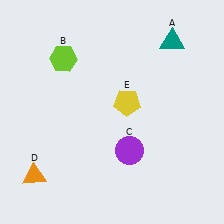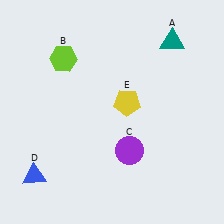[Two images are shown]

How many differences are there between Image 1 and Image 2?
There is 1 difference between the two images.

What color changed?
The triangle (D) changed from orange in Image 1 to blue in Image 2.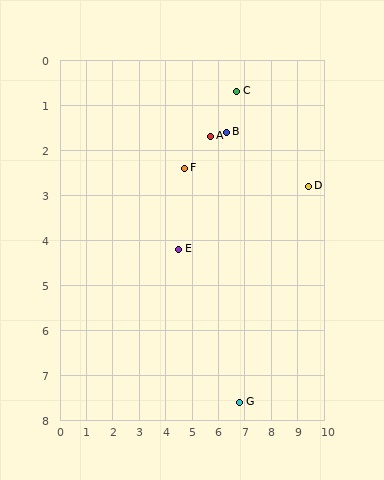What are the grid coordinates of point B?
Point B is at approximately (6.3, 1.6).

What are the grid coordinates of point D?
Point D is at approximately (9.4, 2.8).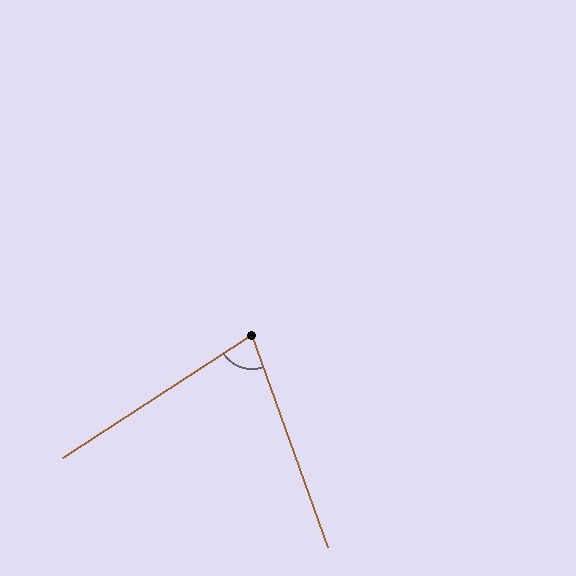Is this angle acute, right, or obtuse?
It is acute.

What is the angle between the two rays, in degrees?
Approximately 77 degrees.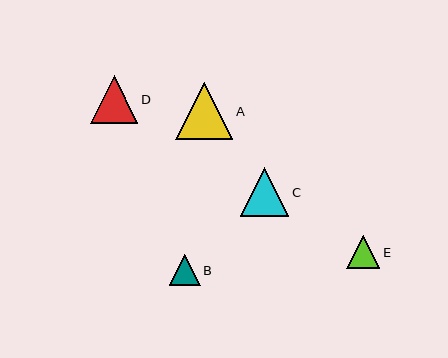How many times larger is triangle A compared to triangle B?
Triangle A is approximately 1.9 times the size of triangle B.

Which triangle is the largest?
Triangle A is the largest with a size of approximately 58 pixels.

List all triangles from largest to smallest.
From largest to smallest: A, C, D, E, B.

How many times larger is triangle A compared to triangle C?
Triangle A is approximately 1.2 times the size of triangle C.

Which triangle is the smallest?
Triangle B is the smallest with a size of approximately 31 pixels.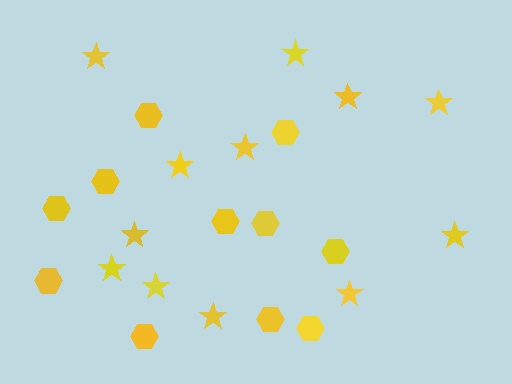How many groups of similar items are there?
There are 2 groups: one group of stars (12) and one group of hexagons (11).